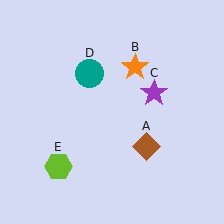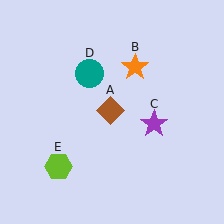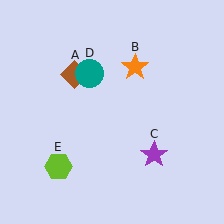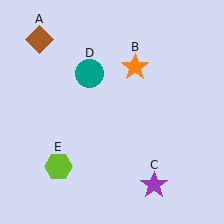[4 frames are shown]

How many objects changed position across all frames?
2 objects changed position: brown diamond (object A), purple star (object C).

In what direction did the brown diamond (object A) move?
The brown diamond (object A) moved up and to the left.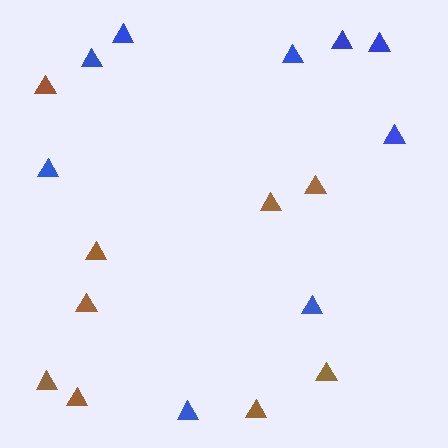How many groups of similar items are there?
There are 2 groups: one group of blue triangles (9) and one group of brown triangles (9).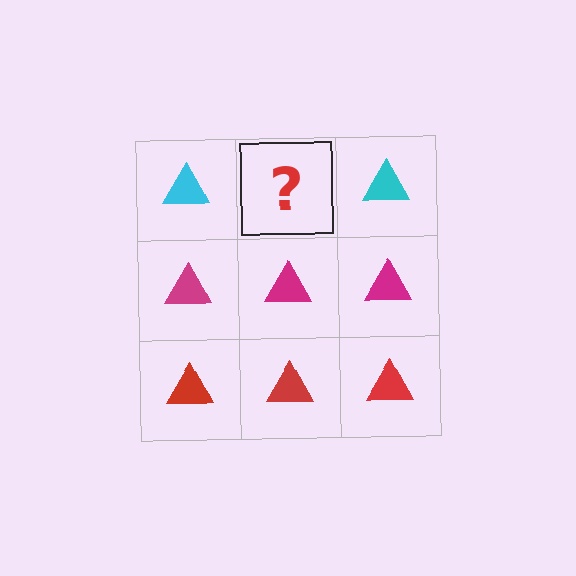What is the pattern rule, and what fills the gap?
The rule is that each row has a consistent color. The gap should be filled with a cyan triangle.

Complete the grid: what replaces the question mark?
The question mark should be replaced with a cyan triangle.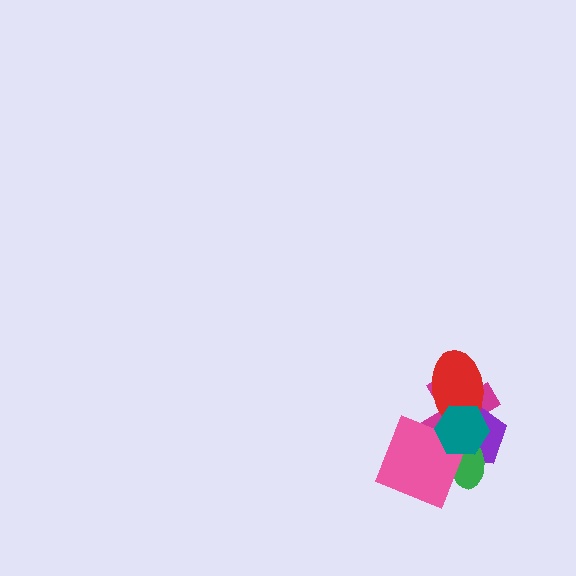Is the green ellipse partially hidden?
Yes, it is partially covered by another shape.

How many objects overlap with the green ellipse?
4 objects overlap with the green ellipse.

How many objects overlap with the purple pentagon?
5 objects overlap with the purple pentagon.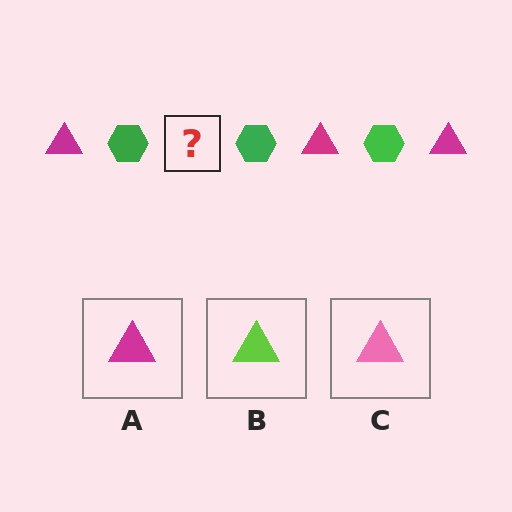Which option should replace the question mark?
Option A.